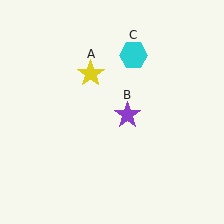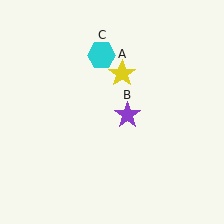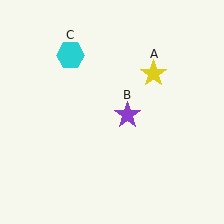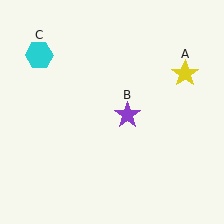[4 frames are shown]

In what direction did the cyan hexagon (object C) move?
The cyan hexagon (object C) moved left.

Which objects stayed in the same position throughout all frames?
Purple star (object B) remained stationary.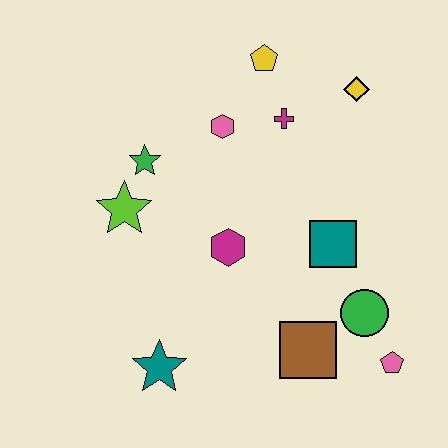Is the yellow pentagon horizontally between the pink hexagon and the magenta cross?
Yes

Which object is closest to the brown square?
The green circle is closest to the brown square.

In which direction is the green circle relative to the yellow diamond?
The green circle is below the yellow diamond.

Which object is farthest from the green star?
The pink pentagon is farthest from the green star.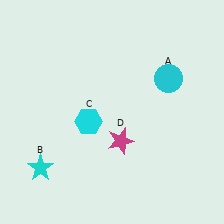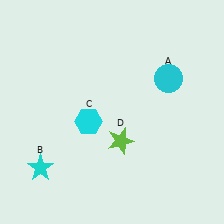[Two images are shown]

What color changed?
The star (D) changed from magenta in Image 1 to lime in Image 2.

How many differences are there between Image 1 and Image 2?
There is 1 difference between the two images.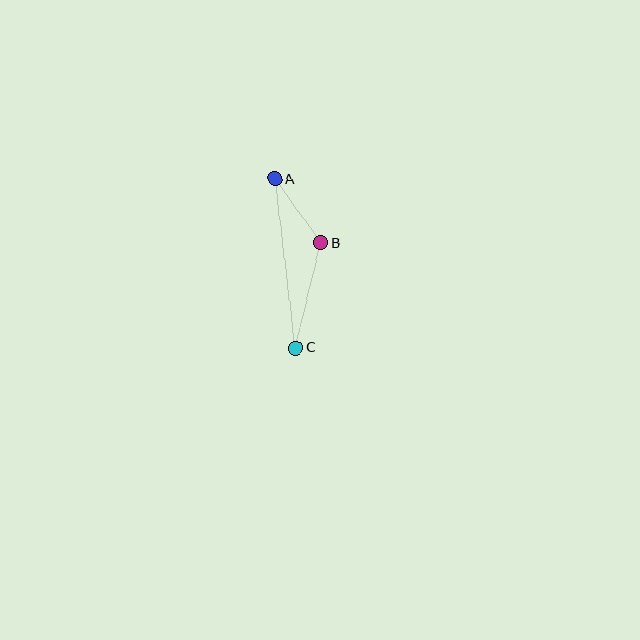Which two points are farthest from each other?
Points A and C are farthest from each other.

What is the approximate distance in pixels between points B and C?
The distance between B and C is approximately 109 pixels.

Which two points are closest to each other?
Points A and B are closest to each other.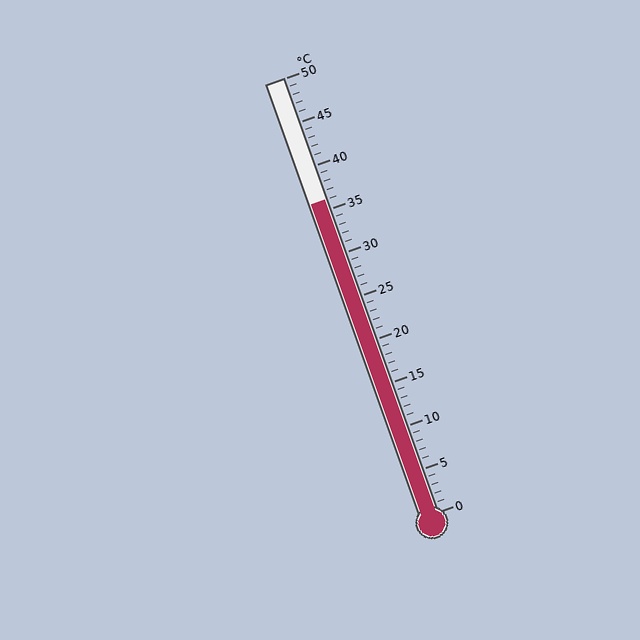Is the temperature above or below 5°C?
The temperature is above 5°C.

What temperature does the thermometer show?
The thermometer shows approximately 36°C.